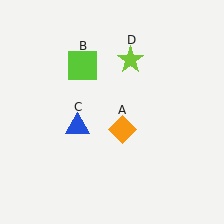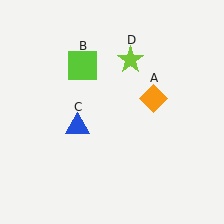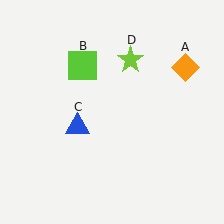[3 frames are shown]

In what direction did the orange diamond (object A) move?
The orange diamond (object A) moved up and to the right.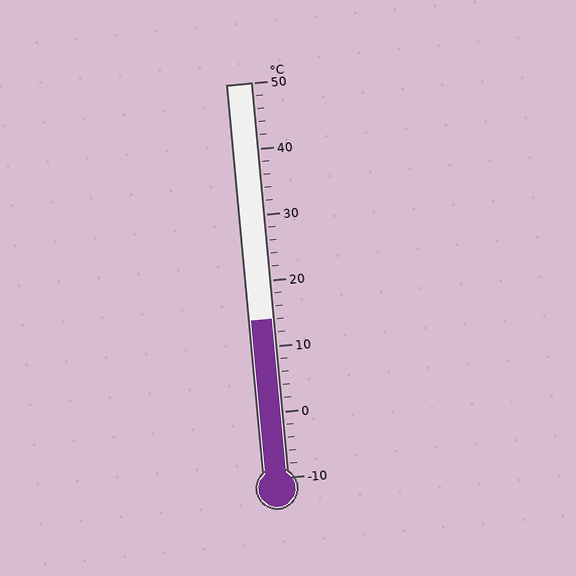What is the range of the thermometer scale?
The thermometer scale ranges from -10°C to 50°C.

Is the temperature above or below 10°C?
The temperature is above 10°C.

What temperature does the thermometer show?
The thermometer shows approximately 14°C.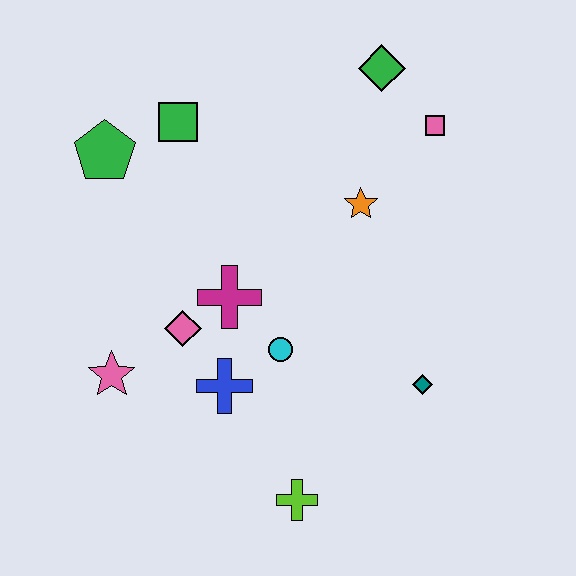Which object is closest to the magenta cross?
The pink diamond is closest to the magenta cross.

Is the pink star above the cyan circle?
No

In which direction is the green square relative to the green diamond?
The green square is to the left of the green diamond.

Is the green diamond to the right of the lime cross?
Yes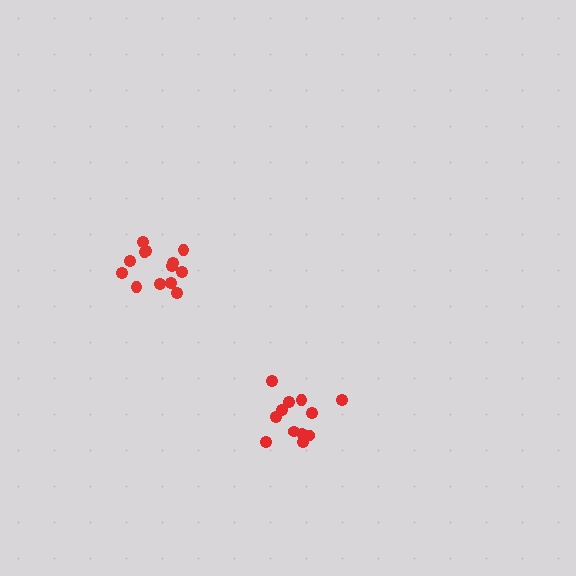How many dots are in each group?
Group 1: 12 dots, Group 2: 13 dots (25 total).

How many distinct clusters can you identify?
There are 2 distinct clusters.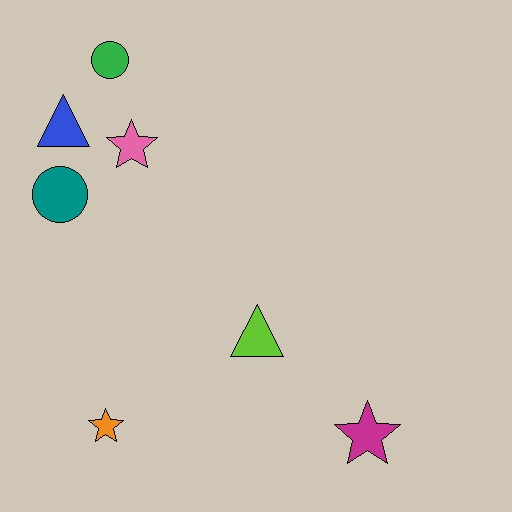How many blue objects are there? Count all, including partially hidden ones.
There is 1 blue object.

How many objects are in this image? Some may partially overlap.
There are 7 objects.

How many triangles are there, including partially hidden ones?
There are 2 triangles.